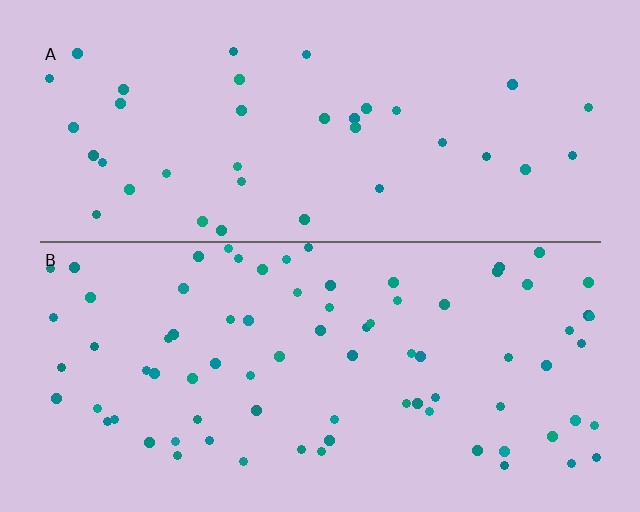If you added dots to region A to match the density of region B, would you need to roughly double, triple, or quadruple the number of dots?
Approximately double.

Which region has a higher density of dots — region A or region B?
B (the bottom).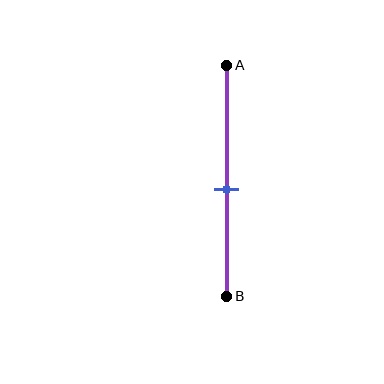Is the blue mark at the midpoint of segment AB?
No, the mark is at about 55% from A, not at the 50% midpoint.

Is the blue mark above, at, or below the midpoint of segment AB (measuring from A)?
The blue mark is below the midpoint of segment AB.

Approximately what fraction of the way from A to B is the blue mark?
The blue mark is approximately 55% of the way from A to B.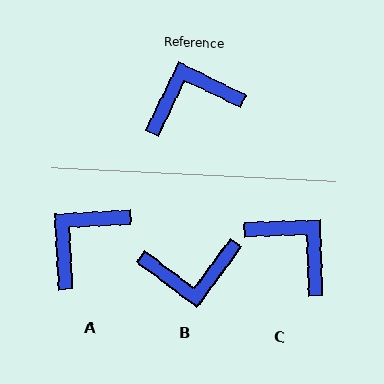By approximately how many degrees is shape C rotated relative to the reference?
Approximately 62 degrees clockwise.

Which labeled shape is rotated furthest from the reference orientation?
B, about 169 degrees away.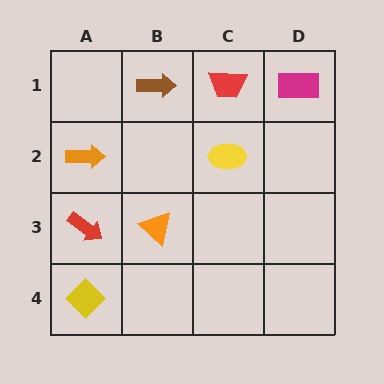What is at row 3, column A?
A red arrow.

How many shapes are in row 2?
2 shapes.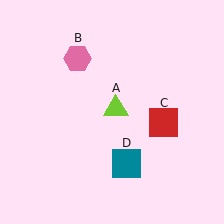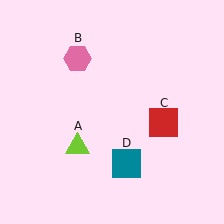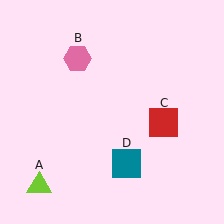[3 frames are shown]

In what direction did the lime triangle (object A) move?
The lime triangle (object A) moved down and to the left.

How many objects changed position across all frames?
1 object changed position: lime triangle (object A).